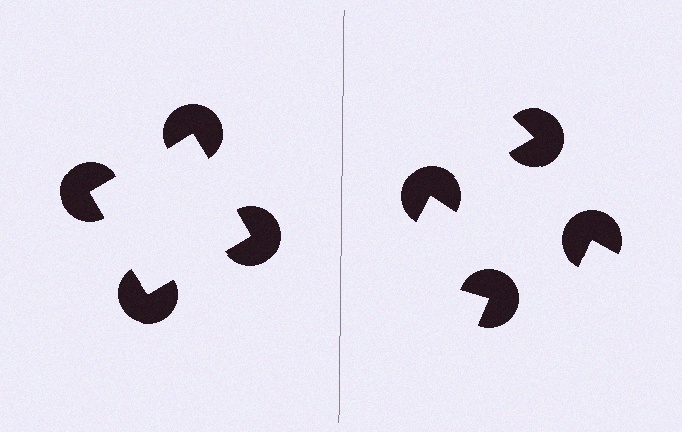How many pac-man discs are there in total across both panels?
8 — 4 on each side.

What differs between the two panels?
The pac-man discs are positioned identically on both sides; only the wedge orientations differ. On the left they align to a square; on the right they are misaligned.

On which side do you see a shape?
An illusory square appears on the left side. On the right side the wedge cuts are rotated, so no coherent shape forms.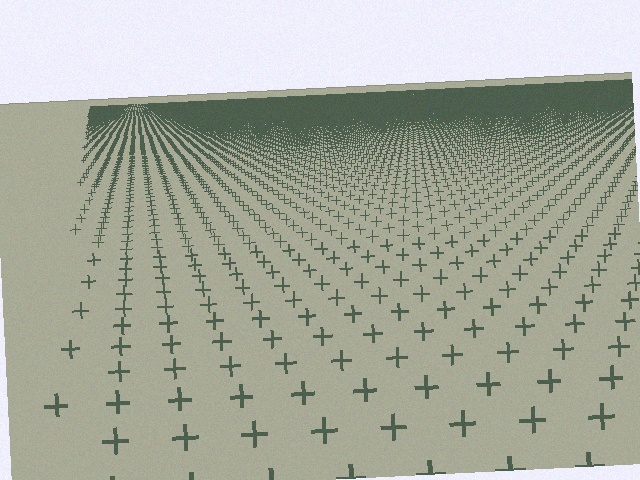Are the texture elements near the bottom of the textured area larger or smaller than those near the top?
Larger. Near the bottom, elements are closer to the viewer and appear at a bigger on-screen size.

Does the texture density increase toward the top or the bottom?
Density increases toward the top.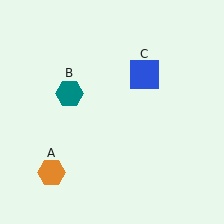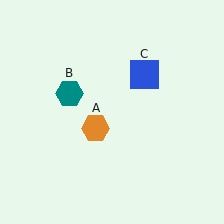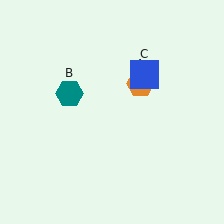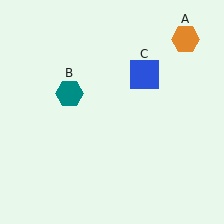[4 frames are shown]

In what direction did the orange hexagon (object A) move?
The orange hexagon (object A) moved up and to the right.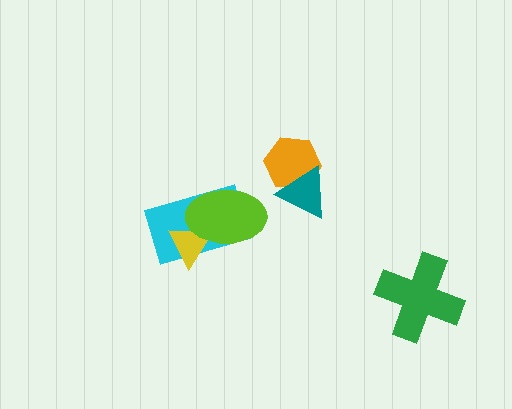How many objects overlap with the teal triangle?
1 object overlaps with the teal triangle.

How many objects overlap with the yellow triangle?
2 objects overlap with the yellow triangle.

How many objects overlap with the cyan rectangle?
2 objects overlap with the cyan rectangle.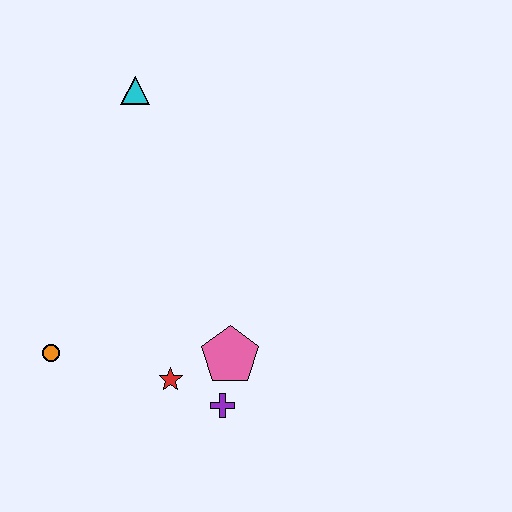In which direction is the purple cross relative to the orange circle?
The purple cross is to the right of the orange circle.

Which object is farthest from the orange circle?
The cyan triangle is farthest from the orange circle.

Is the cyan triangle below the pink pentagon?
No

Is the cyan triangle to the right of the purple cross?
No